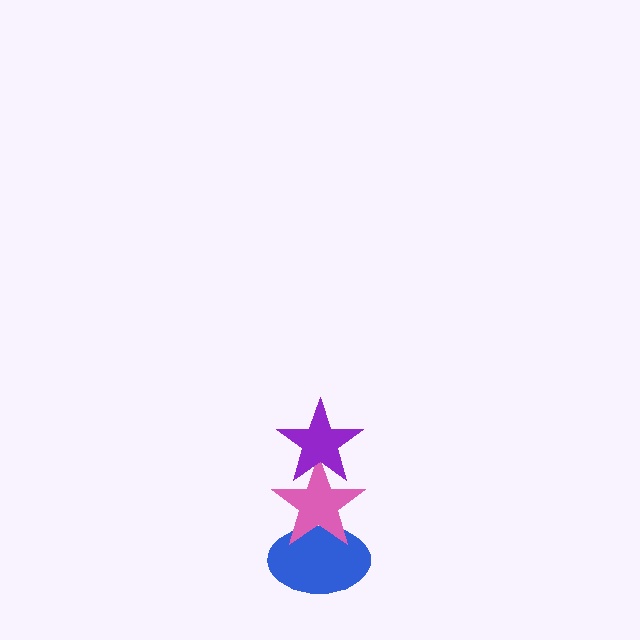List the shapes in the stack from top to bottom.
From top to bottom: the purple star, the pink star, the blue ellipse.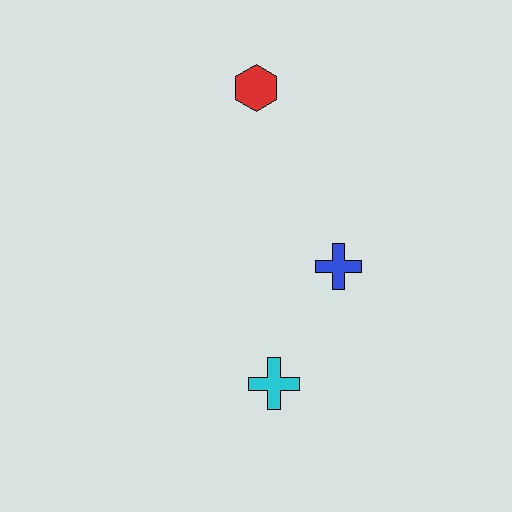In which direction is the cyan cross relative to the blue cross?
The cyan cross is below the blue cross.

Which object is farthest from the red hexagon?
The cyan cross is farthest from the red hexagon.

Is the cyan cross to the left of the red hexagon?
No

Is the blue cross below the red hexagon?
Yes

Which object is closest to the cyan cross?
The blue cross is closest to the cyan cross.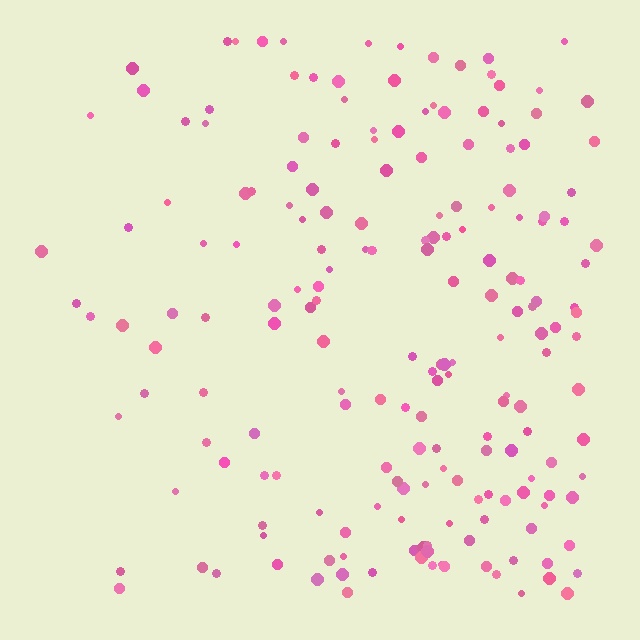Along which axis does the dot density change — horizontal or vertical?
Horizontal.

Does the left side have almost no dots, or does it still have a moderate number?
Still a moderate number, just noticeably fewer than the right.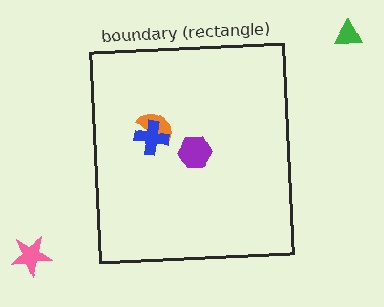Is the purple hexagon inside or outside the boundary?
Inside.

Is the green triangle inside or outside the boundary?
Outside.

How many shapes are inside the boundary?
3 inside, 2 outside.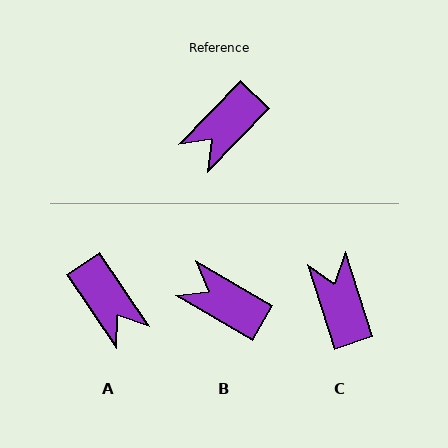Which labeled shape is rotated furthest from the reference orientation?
C, about 118 degrees away.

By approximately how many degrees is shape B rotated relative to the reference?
Approximately 77 degrees clockwise.